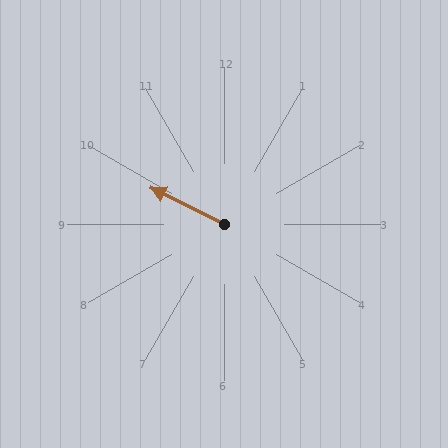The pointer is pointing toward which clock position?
Roughly 10 o'clock.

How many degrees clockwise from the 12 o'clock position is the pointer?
Approximately 296 degrees.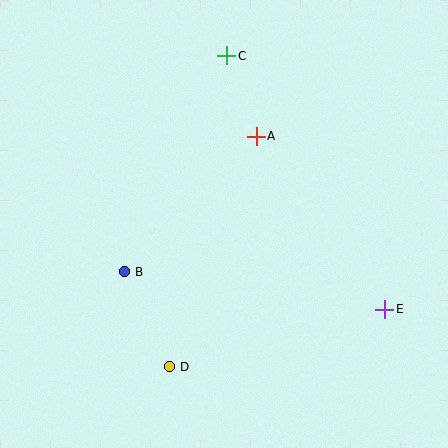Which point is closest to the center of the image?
Point A at (256, 136) is closest to the center.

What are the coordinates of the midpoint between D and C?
The midpoint between D and C is at (198, 211).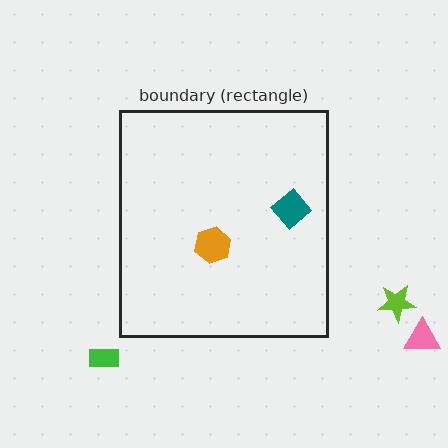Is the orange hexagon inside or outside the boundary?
Inside.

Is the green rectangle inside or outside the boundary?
Outside.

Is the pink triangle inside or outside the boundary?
Outside.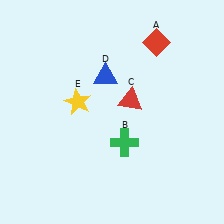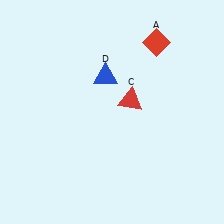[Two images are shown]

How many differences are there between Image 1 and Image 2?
There are 2 differences between the two images.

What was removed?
The green cross (B), the yellow star (E) were removed in Image 2.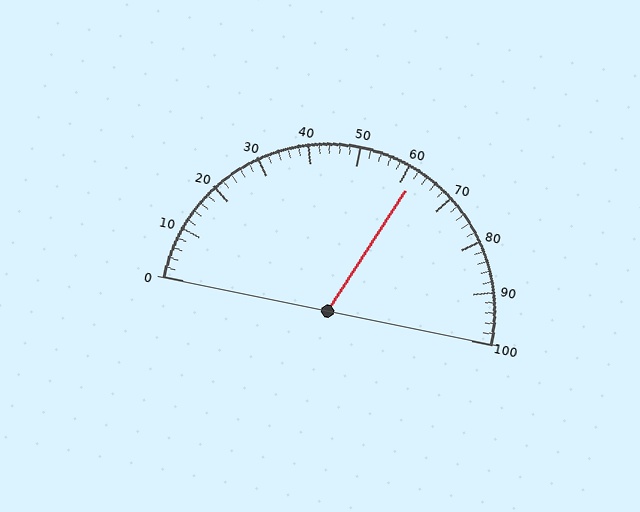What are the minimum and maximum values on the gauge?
The gauge ranges from 0 to 100.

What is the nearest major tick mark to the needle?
The nearest major tick mark is 60.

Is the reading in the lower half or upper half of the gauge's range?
The reading is in the upper half of the range (0 to 100).